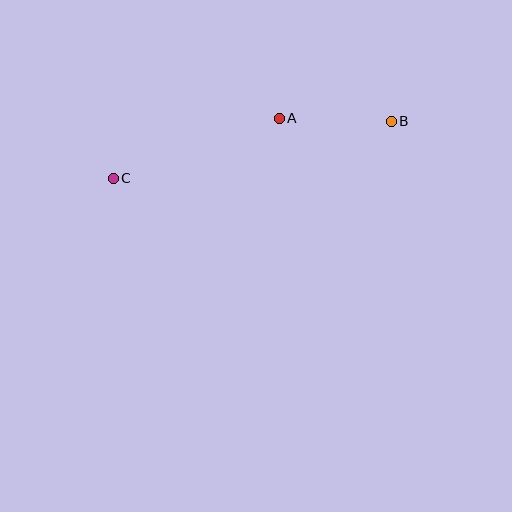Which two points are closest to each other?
Points A and B are closest to each other.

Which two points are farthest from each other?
Points B and C are farthest from each other.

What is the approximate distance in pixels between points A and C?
The distance between A and C is approximately 176 pixels.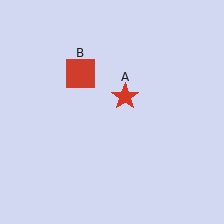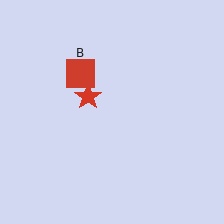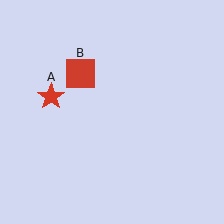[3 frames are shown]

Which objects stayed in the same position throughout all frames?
Red square (object B) remained stationary.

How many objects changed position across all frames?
1 object changed position: red star (object A).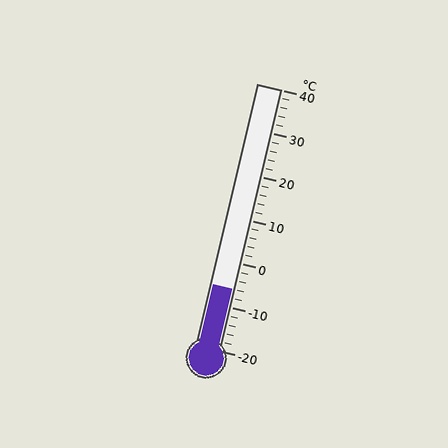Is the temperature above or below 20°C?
The temperature is below 20°C.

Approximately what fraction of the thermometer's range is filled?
The thermometer is filled to approximately 25% of its range.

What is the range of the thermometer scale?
The thermometer scale ranges from -20°C to 40°C.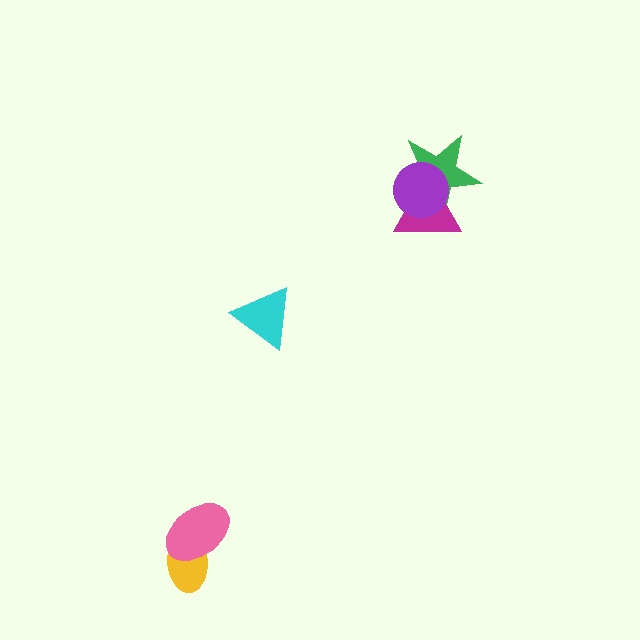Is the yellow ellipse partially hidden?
Yes, it is partially covered by another shape.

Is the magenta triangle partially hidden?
Yes, it is partially covered by another shape.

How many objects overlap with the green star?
2 objects overlap with the green star.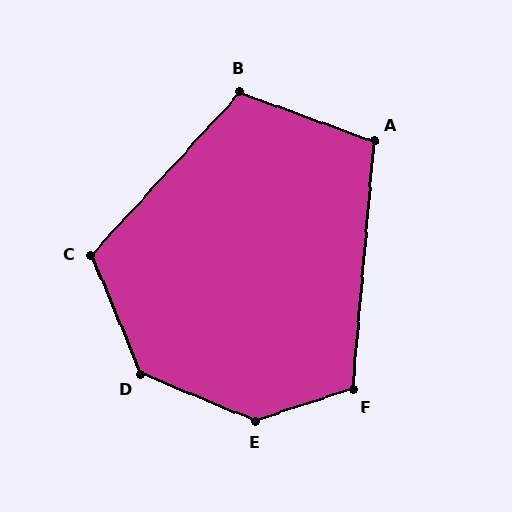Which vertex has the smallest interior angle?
A, at approximately 105 degrees.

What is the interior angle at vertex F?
Approximately 113 degrees (obtuse).